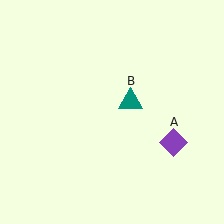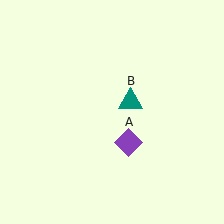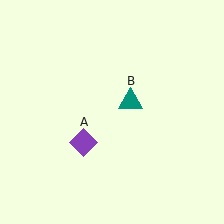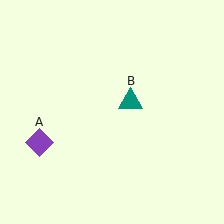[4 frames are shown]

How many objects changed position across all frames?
1 object changed position: purple diamond (object A).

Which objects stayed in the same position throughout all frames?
Teal triangle (object B) remained stationary.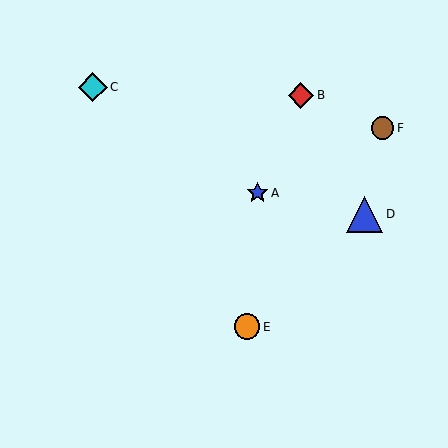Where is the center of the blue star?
The center of the blue star is at (257, 193).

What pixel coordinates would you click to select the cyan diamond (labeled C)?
Click at (93, 87) to select the cyan diamond C.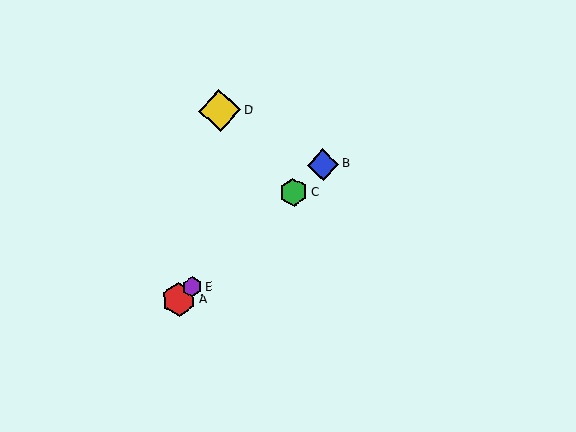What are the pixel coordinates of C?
Object C is at (294, 192).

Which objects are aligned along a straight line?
Objects A, B, C, E are aligned along a straight line.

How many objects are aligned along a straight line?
4 objects (A, B, C, E) are aligned along a straight line.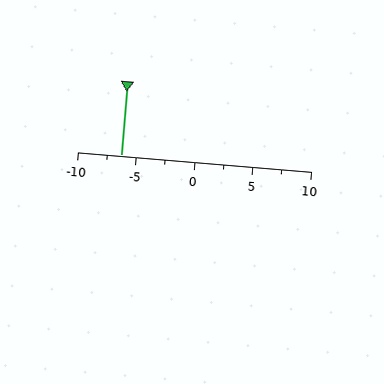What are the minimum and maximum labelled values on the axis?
The axis runs from -10 to 10.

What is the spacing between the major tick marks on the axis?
The major ticks are spaced 5 apart.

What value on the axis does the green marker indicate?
The marker indicates approximately -6.2.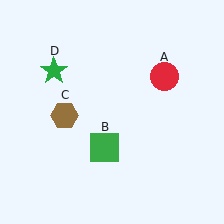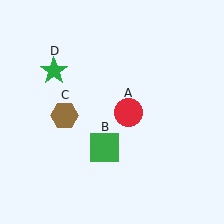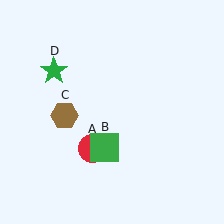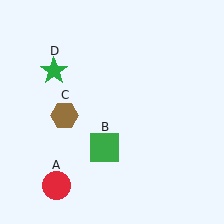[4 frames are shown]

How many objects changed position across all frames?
1 object changed position: red circle (object A).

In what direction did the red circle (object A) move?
The red circle (object A) moved down and to the left.